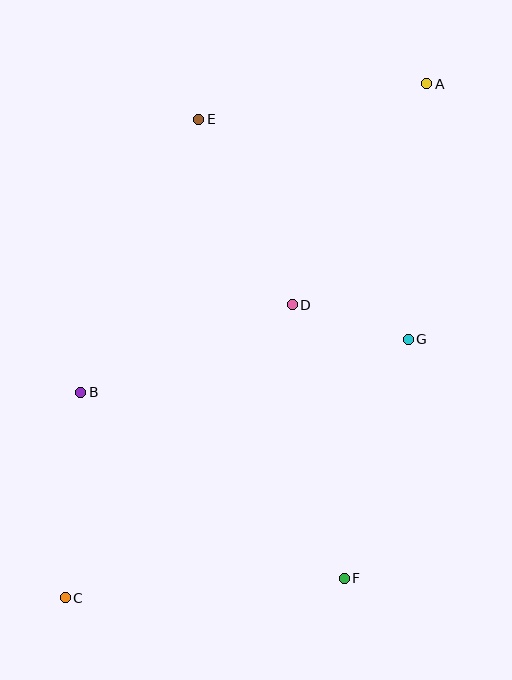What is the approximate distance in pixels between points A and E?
The distance between A and E is approximately 231 pixels.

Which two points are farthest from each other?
Points A and C are farthest from each other.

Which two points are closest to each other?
Points D and G are closest to each other.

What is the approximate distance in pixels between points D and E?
The distance between D and E is approximately 208 pixels.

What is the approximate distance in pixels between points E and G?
The distance between E and G is approximately 304 pixels.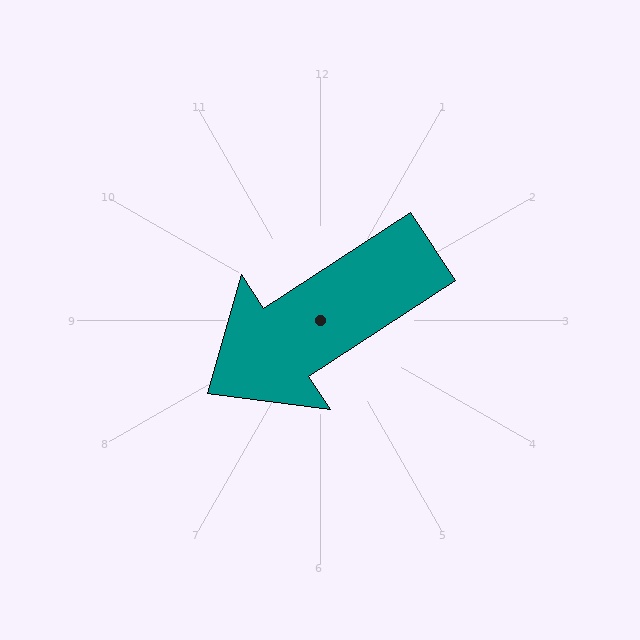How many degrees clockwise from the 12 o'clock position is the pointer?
Approximately 237 degrees.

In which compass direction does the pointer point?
Southwest.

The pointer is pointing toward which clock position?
Roughly 8 o'clock.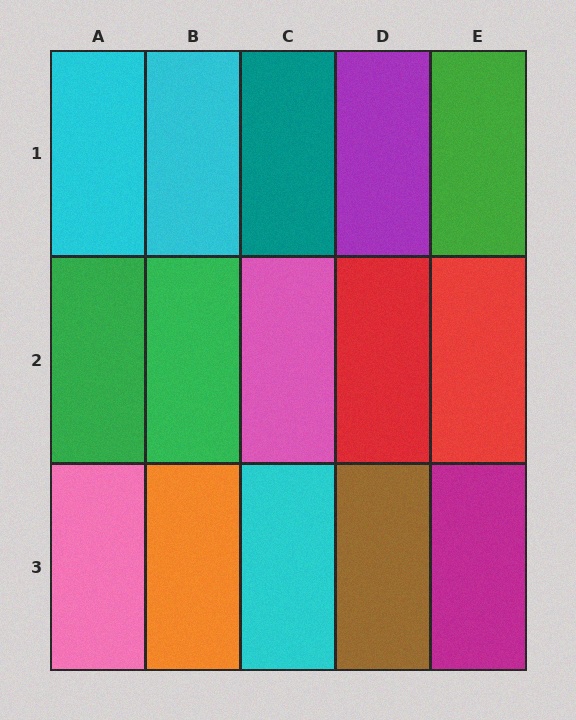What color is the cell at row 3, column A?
Pink.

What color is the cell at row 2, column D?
Red.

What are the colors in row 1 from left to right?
Cyan, cyan, teal, purple, green.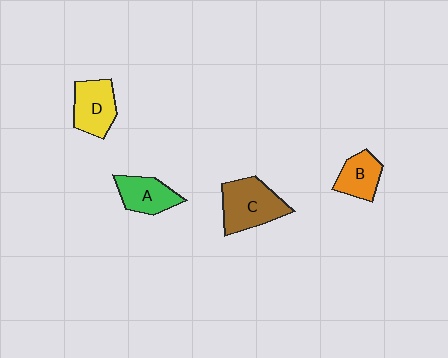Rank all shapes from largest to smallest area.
From largest to smallest: C (brown), D (yellow), A (green), B (orange).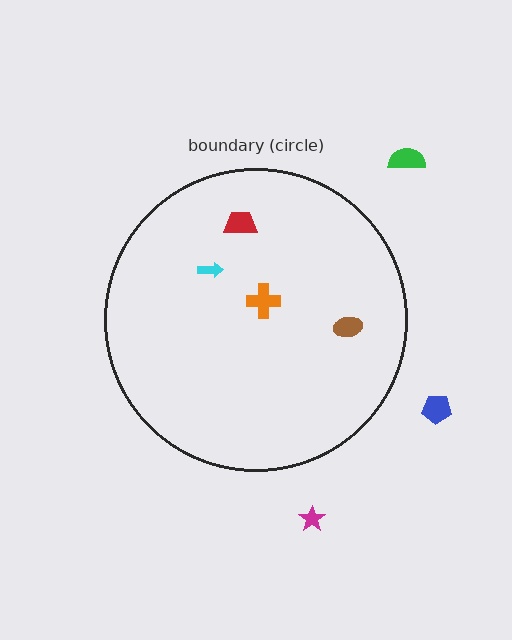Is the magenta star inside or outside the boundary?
Outside.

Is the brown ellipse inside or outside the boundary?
Inside.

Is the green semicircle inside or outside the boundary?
Outside.